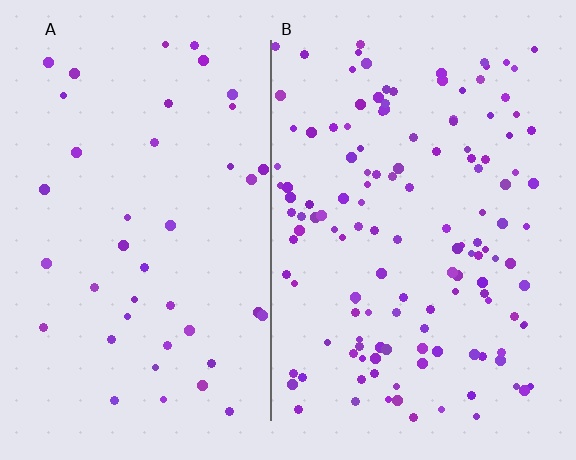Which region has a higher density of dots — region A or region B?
B (the right).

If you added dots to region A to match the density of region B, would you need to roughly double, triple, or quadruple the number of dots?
Approximately triple.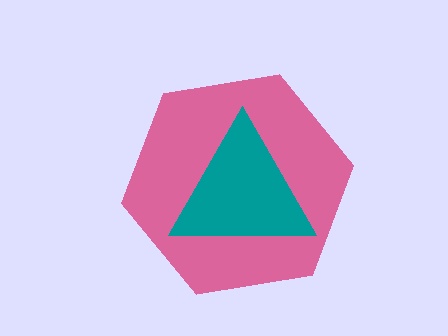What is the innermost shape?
The teal triangle.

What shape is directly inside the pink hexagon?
The teal triangle.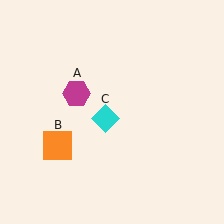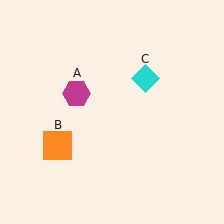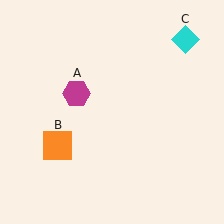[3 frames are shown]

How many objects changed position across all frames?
1 object changed position: cyan diamond (object C).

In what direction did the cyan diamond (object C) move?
The cyan diamond (object C) moved up and to the right.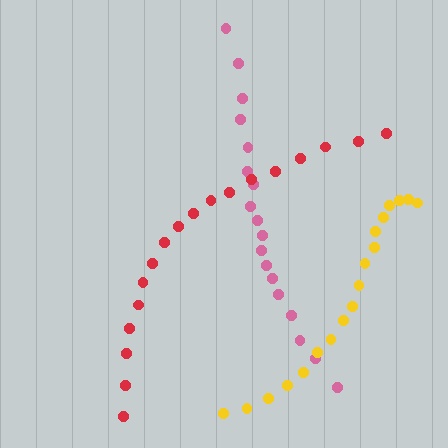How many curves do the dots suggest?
There are 3 distinct paths.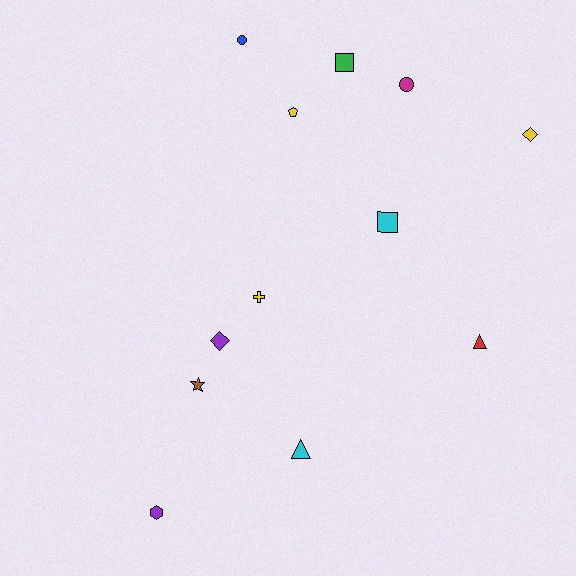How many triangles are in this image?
There are 2 triangles.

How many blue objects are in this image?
There is 1 blue object.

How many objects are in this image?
There are 12 objects.